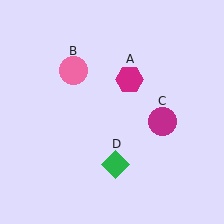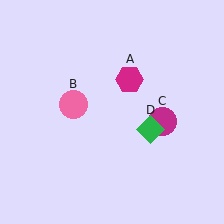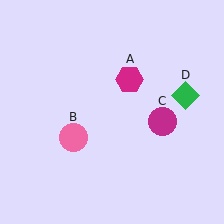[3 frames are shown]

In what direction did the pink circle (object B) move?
The pink circle (object B) moved down.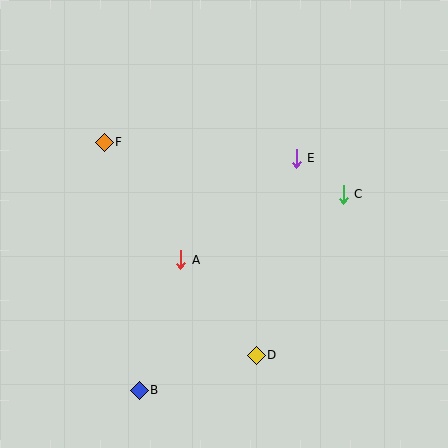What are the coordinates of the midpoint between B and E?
The midpoint between B and E is at (218, 274).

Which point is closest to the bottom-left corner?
Point B is closest to the bottom-left corner.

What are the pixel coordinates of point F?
Point F is at (104, 142).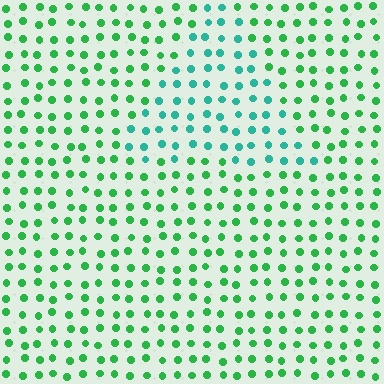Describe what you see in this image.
The image is filled with small green elements in a uniform arrangement. A triangle-shaped region is visible where the elements are tinted to a slightly different hue, forming a subtle color boundary.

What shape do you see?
I see a triangle.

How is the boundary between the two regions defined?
The boundary is defined purely by a slight shift in hue (about 36 degrees). Spacing, size, and orientation are identical on both sides.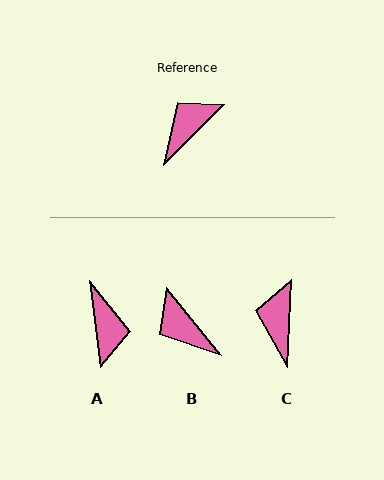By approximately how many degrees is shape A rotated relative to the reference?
Approximately 128 degrees clockwise.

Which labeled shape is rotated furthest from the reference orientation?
A, about 128 degrees away.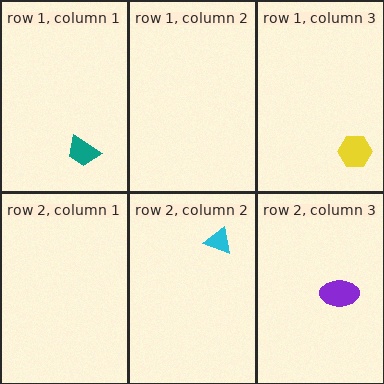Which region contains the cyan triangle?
The row 2, column 2 region.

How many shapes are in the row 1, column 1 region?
1.